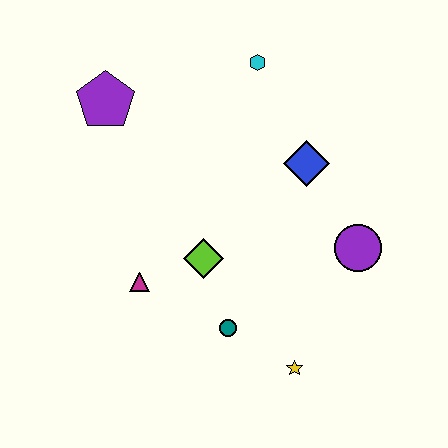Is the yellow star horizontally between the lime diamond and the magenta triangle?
No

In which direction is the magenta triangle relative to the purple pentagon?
The magenta triangle is below the purple pentagon.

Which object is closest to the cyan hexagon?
The blue diamond is closest to the cyan hexagon.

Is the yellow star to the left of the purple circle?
Yes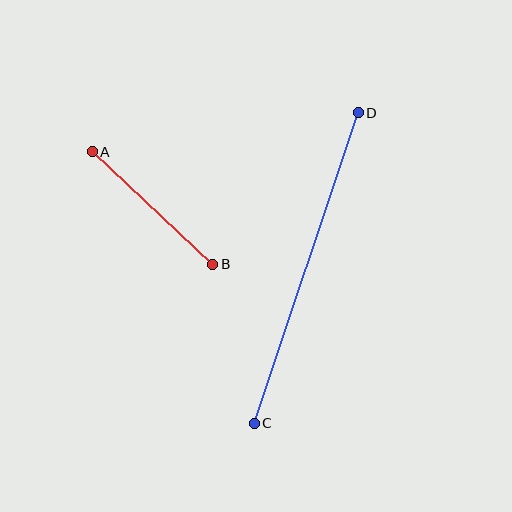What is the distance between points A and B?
The distance is approximately 165 pixels.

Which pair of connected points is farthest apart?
Points C and D are farthest apart.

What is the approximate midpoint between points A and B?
The midpoint is at approximately (153, 208) pixels.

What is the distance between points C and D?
The distance is approximately 327 pixels.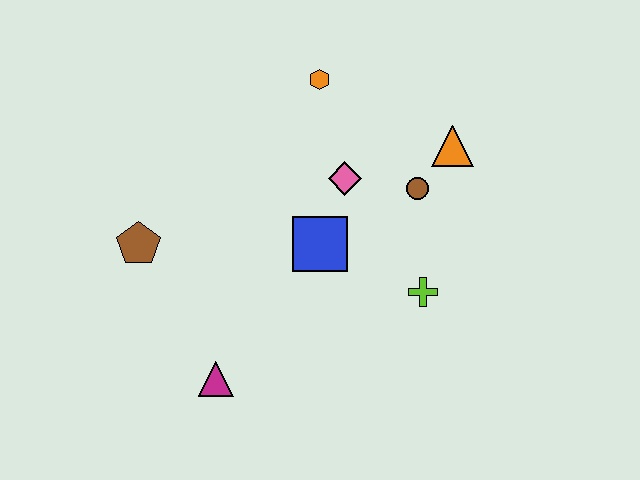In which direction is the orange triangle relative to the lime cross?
The orange triangle is above the lime cross.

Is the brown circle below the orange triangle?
Yes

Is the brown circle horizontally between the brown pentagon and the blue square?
No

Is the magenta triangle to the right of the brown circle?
No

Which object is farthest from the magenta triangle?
The orange triangle is farthest from the magenta triangle.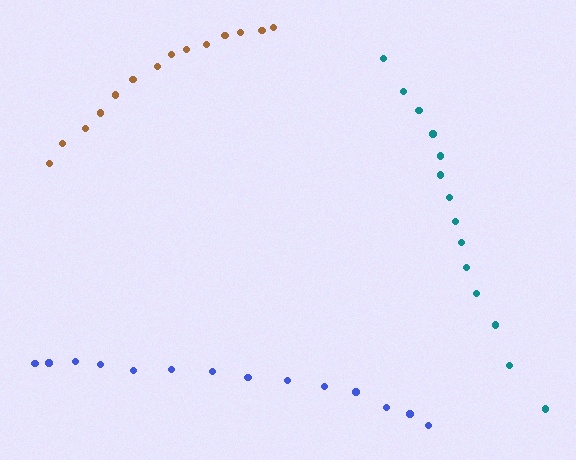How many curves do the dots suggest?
There are 3 distinct paths.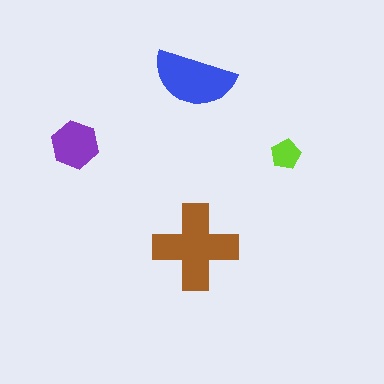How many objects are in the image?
There are 4 objects in the image.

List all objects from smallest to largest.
The lime pentagon, the purple hexagon, the blue semicircle, the brown cross.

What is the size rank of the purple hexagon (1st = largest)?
3rd.